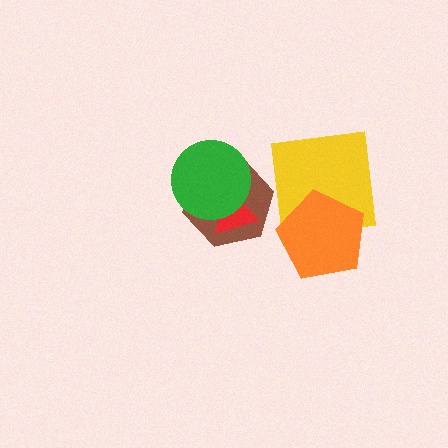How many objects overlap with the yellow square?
1 object overlaps with the yellow square.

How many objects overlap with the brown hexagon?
2 objects overlap with the brown hexagon.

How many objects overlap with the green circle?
2 objects overlap with the green circle.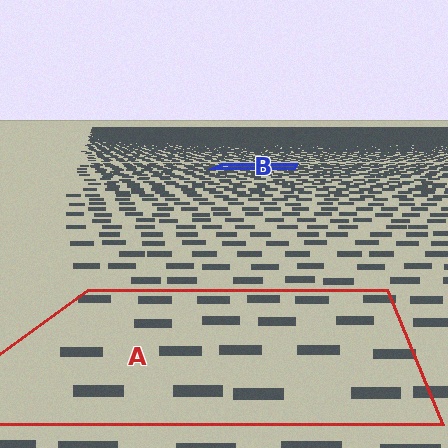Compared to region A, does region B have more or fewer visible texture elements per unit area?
Region B has more texture elements per unit area — they are packed more densely because it is farther away.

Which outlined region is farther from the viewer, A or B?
Region B is farther from the viewer — the texture elements inside it appear smaller and more densely packed.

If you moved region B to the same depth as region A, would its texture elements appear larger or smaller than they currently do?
They would appear larger. At a closer depth, the same texture elements are projected at a bigger on-screen size.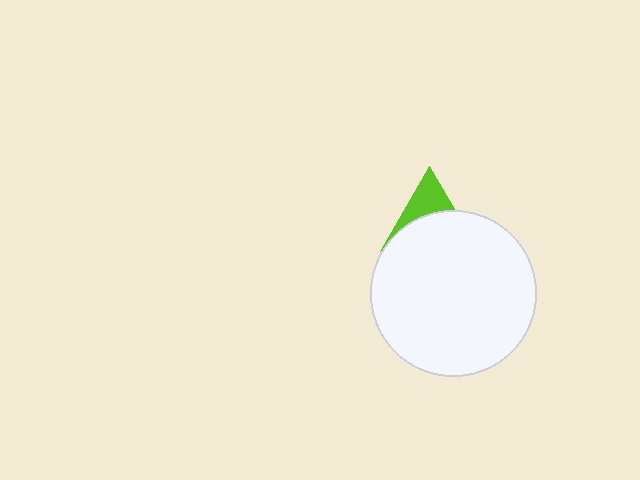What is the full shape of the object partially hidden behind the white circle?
The partially hidden object is a lime triangle.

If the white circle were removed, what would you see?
You would see the complete lime triangle.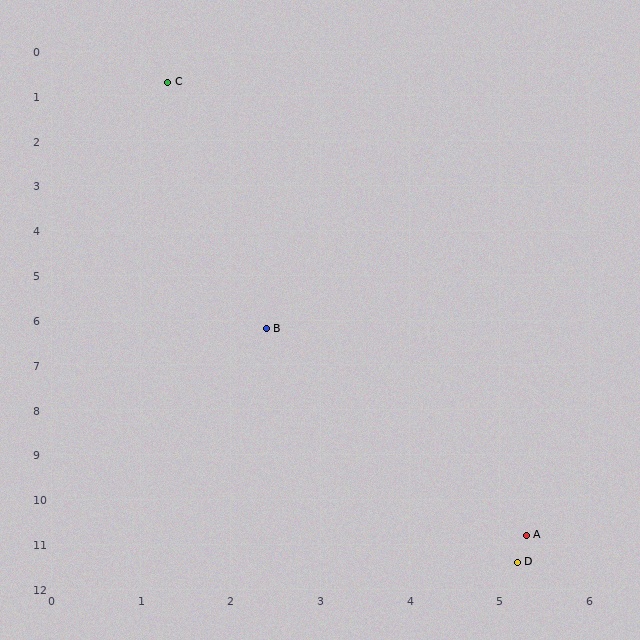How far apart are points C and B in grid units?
Points C and B are about 5.6 grid units apart.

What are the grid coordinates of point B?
Point B is at approximately (2.4, 6.2).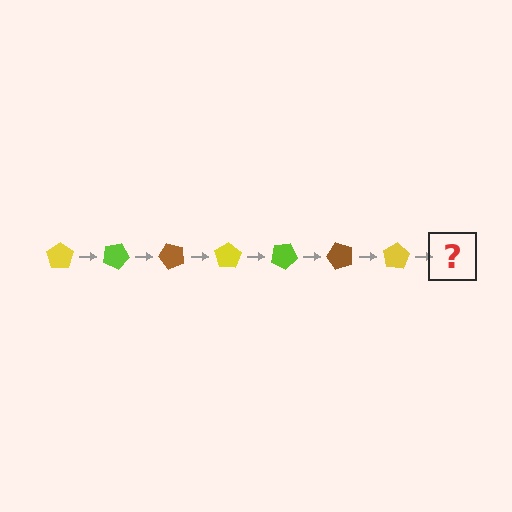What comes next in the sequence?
The next element should be a lime pentagon, rotated 175 degrees from the start.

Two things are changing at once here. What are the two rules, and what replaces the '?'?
The two rules are that it rotates 25 degrees each step and the color cycles through yellow, lime, and brown. The '?' should be a lime pentagon, rotated 175 degrees from the start.